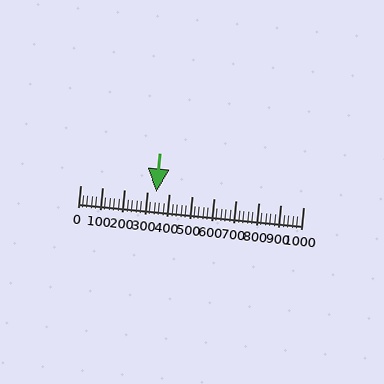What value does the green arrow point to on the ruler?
The green arrow points to approximately 340.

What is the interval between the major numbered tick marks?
The major tick marks are spaced 100 units apart.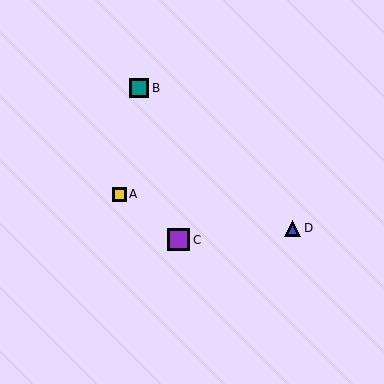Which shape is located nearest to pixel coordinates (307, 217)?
The blue triangle (labeled D) at (293, 228) is nearest to that location.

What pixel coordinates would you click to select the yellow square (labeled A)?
Click at (119, 194) to select the yellow square A.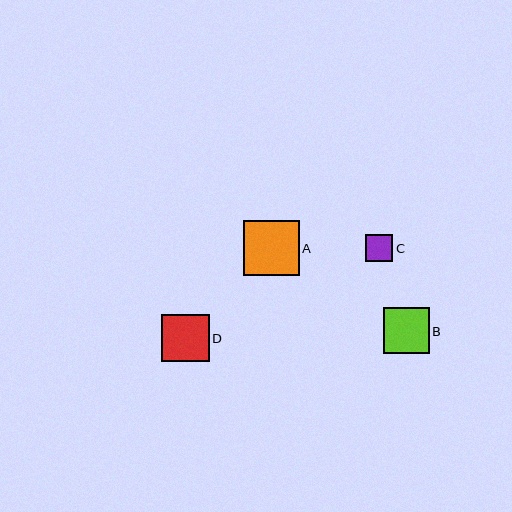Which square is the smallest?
Square C is the smallest with a size of approximately 27 pixels.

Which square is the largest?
Square A is the largest with a size of approximately 56 pixels.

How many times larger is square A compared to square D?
Square A is approximately 1.2 times the size of square D.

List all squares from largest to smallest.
From largest to smallest: A, D, B, C.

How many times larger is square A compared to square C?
Square A is approximately 2.0 times the size of square C.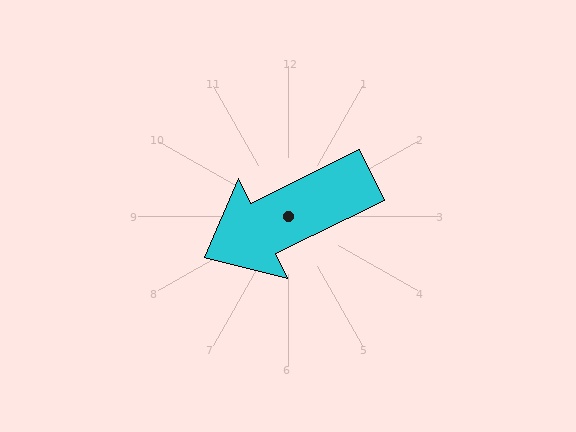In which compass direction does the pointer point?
Southwest.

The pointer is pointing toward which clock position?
Roughly 8 o'clock.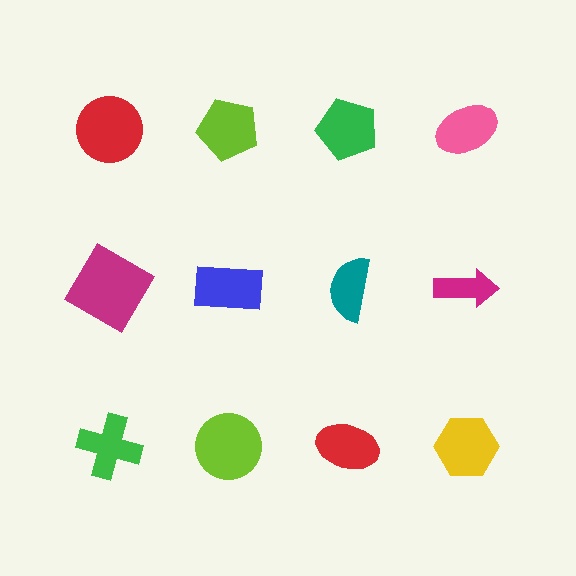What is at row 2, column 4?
A magenta arrow.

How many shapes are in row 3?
4 shapes.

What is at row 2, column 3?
A teal semicircle.